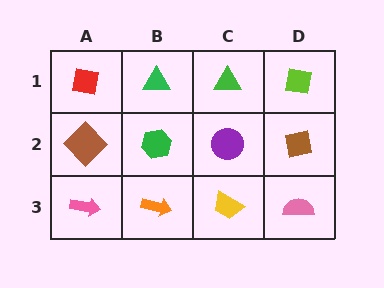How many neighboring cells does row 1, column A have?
2.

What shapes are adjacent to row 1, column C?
A purple circle (row 2, column C), a green triangle (row 1, column B), a lime square (row 1, column D).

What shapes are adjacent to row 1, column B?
A green hexagon (row 2, column B), a red square (row 1, column A), a green triangle (row 1, column C).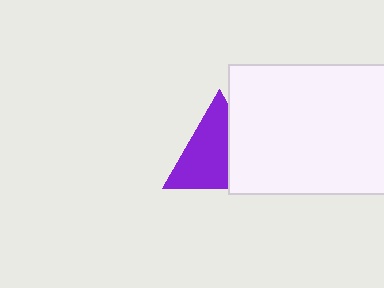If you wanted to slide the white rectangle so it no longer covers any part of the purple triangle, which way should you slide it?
Slide it right — that is the most direct way to separate the two shapes.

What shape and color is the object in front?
The object in front is a white rectangle.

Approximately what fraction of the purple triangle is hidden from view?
Roughly 37% of the purple triangle is hidden behind the white rectangle.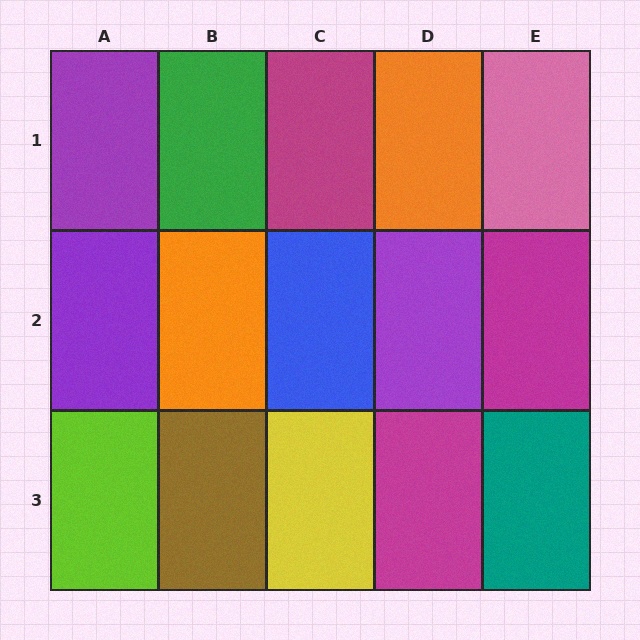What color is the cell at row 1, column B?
Green.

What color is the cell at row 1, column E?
Pink.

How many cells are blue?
1 cell is blue.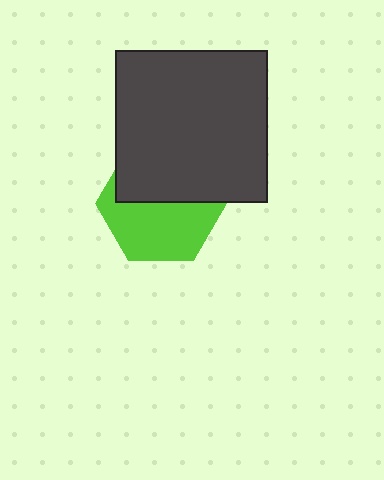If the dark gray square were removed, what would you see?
You would see the complete lime hexagon.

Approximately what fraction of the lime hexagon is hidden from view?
Roughly 46% of the lime hexagon is hidden behind the dark gray square.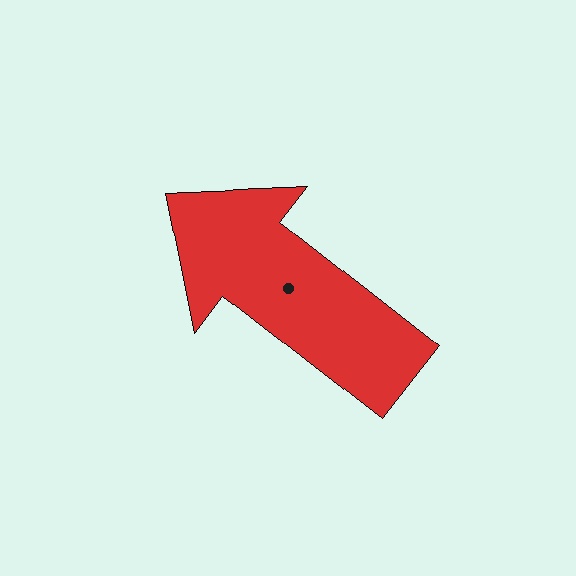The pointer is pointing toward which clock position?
Roughly 10 o'clock.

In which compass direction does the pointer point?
Northwest.